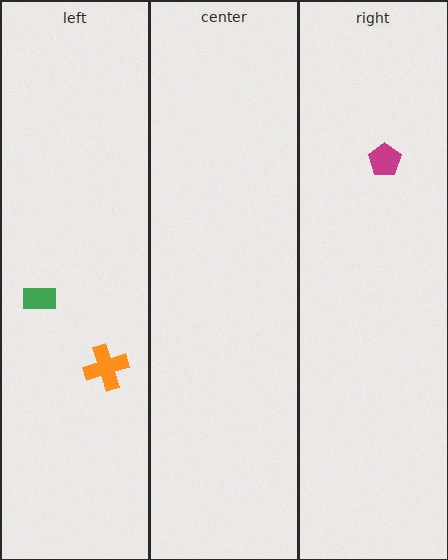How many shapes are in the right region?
1.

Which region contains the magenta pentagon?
The right region.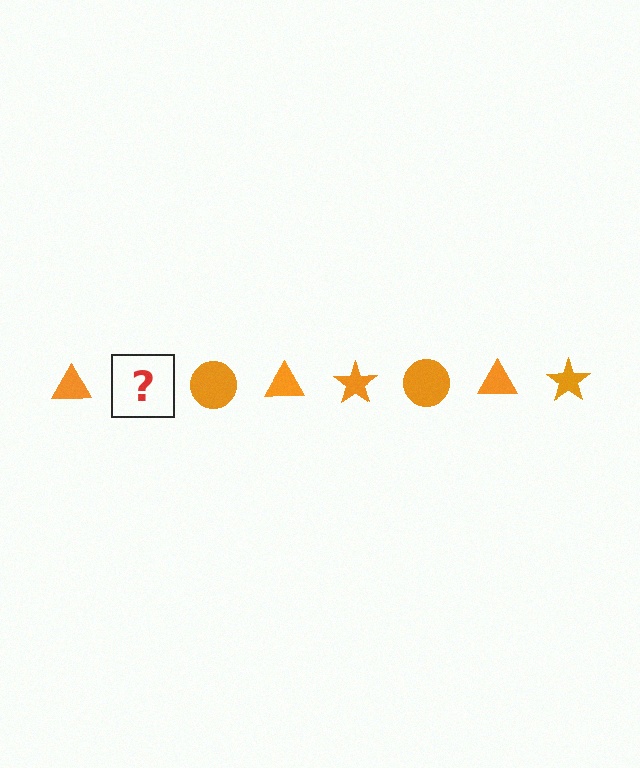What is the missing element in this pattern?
The missing element is an orange star.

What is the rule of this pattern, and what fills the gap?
The rule is that the pattern cycles through triangle, star, circle shapes in orange. The gap should be filled with an orange star.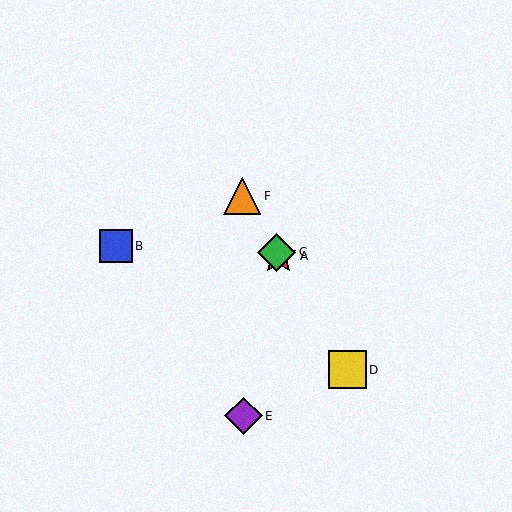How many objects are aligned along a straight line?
4 objects (A, C, D, F) are aligned along a straight line.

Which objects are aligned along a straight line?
Objects A, C, D, F are aligned along a straight line.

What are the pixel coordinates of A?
Object A is at (278, 256).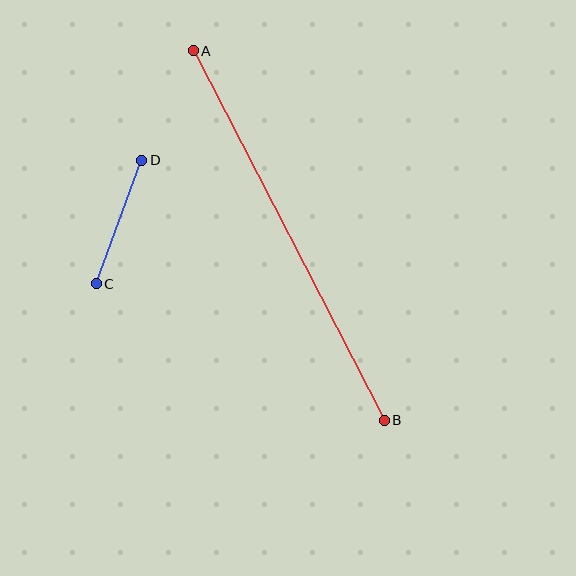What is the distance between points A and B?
The distance is approximately 416 pixels.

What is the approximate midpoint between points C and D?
The midpoint is at approximately (119, 222) pixels.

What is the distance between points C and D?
The distance is approximately 132 pixels.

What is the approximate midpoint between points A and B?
The midpoint is at approximately (289, 235) pixels.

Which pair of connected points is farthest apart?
Points A and B are farthest apart.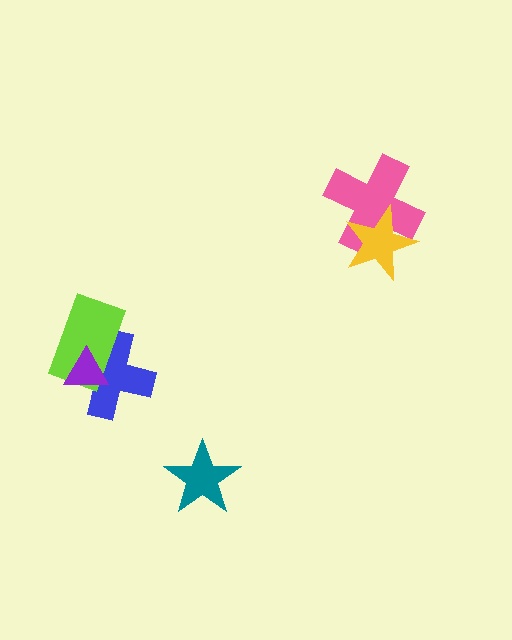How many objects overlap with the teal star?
0 objects overlap with the teal star.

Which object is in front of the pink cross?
The yellow star is in front of the pink cross.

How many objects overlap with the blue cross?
2 objects overlap with the blue cross.